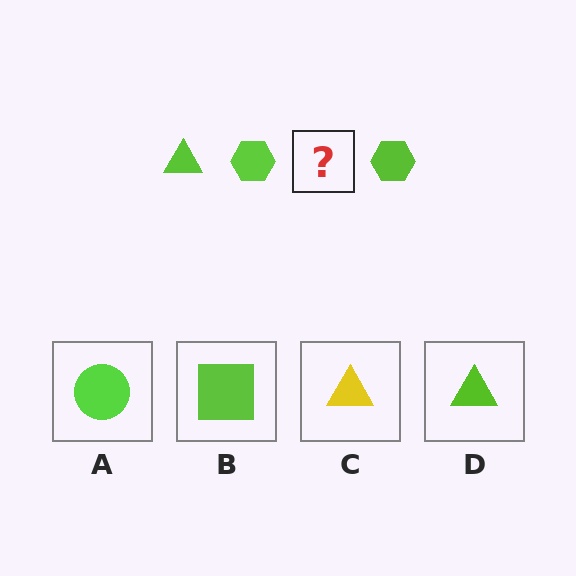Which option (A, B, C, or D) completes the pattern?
D.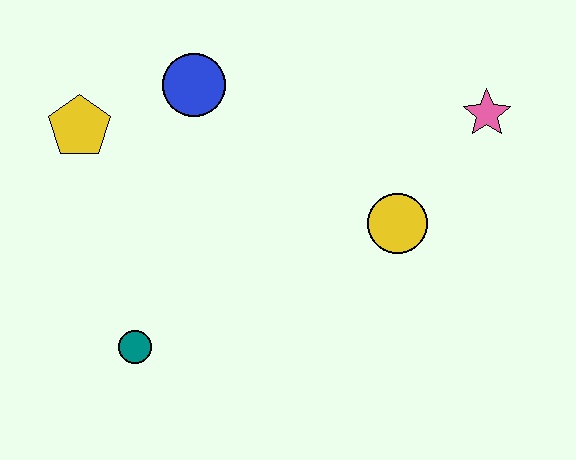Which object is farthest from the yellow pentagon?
The pink star is farthest from the yellow pentagon.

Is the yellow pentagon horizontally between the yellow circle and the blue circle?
No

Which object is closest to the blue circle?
The yellow pentagon is closest to the blue circle.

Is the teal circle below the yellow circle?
Yes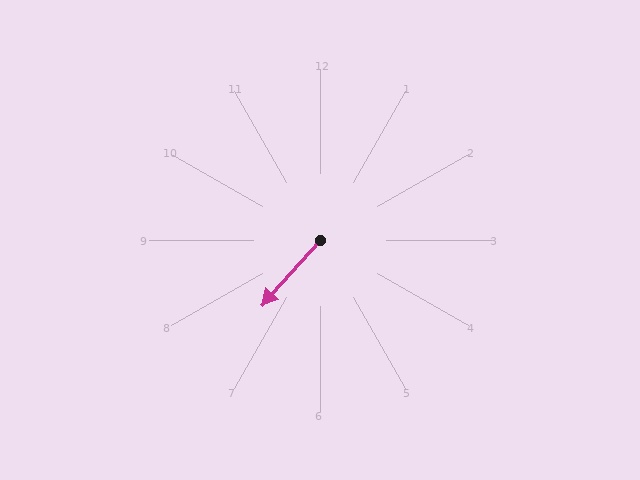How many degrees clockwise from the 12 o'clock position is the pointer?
Approximately 222 degrees.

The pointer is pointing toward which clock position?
Roughly 7 o'clock.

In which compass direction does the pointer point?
Southwest.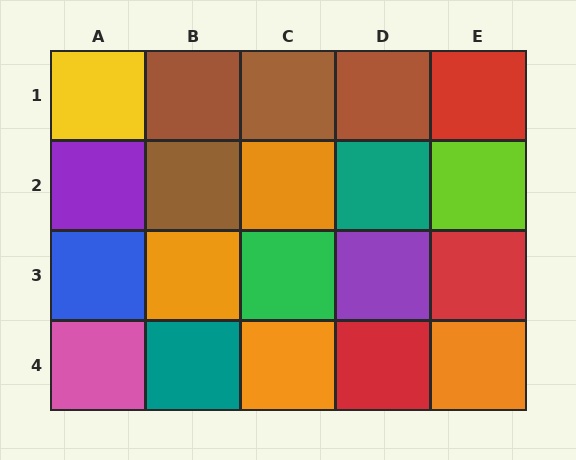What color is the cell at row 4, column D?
Red.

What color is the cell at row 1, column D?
Brown.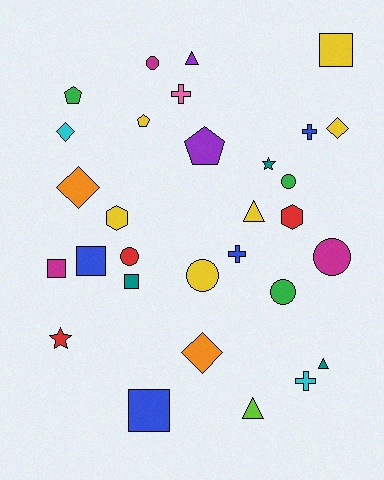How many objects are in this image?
There are 30 objects.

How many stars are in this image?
There are 2 stars.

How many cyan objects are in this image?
There are 2 cyan objects.